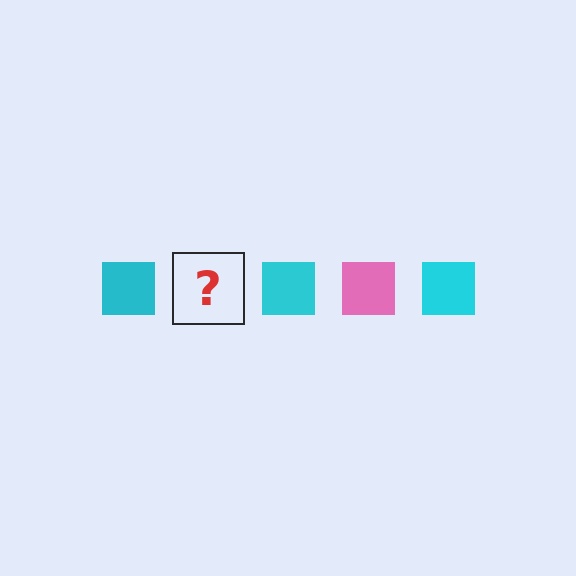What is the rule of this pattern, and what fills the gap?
The rule is that the pattern cycles through cyan, pink squares. The gap should be filled with a pink square.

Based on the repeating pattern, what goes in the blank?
The blank should be a pink square.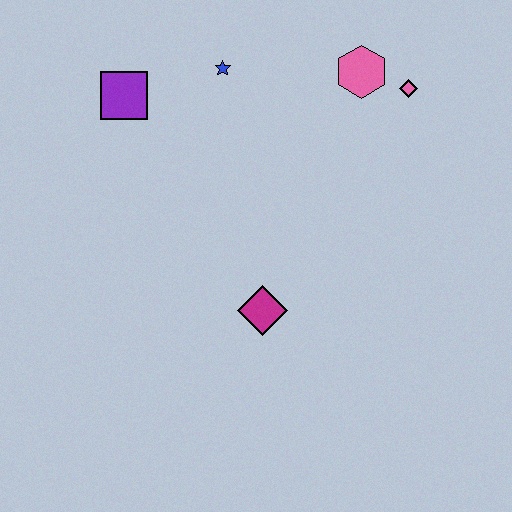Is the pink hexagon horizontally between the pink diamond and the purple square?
Yes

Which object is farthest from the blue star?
The magenta diamond is farthest from the blue star.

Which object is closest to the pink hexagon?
The pink diamond is closest to the pink hexagon.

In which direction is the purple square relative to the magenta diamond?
The purple square is above the magenta diamond.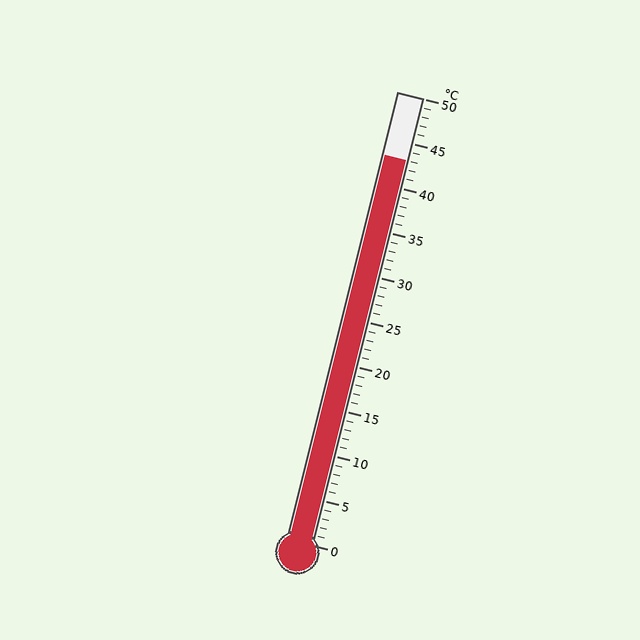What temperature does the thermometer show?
The thermometer shows approximately 43°C.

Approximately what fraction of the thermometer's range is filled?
The thermometer is filled to approximately 85% of its range.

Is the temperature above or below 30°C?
The temperature is above 30°C.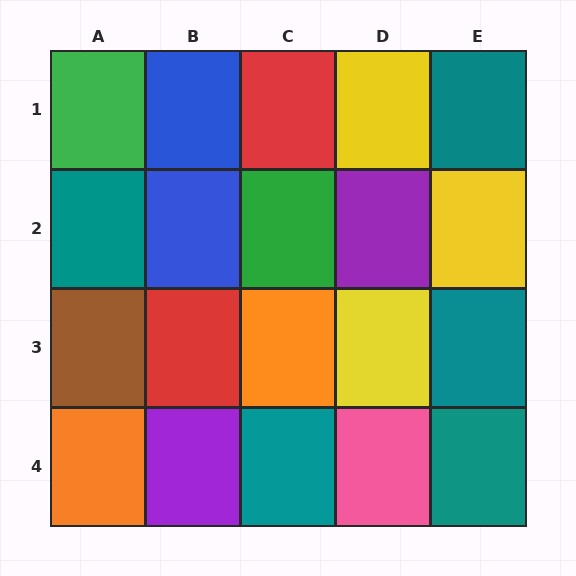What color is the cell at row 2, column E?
Yellow.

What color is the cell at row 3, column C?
Orange.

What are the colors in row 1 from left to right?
Green, blue, red, yellow, teal.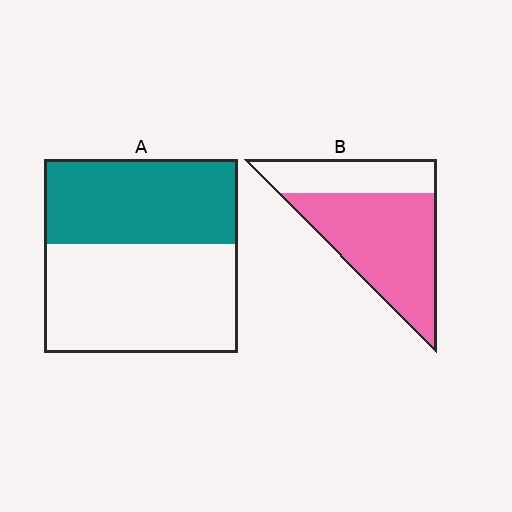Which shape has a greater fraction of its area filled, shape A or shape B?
Shape B.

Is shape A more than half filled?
No.